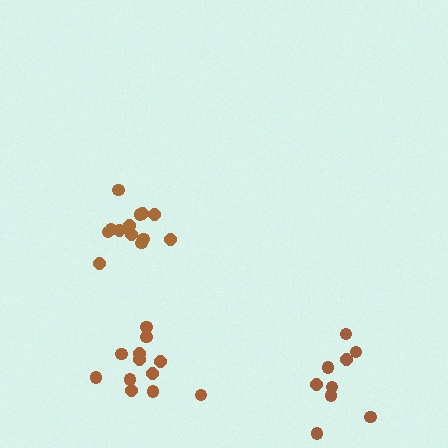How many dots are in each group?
Group 1: 12 dots, Group 2: 13 dots, Group 3: 10 dots (35 total).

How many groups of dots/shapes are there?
There are 3 groups.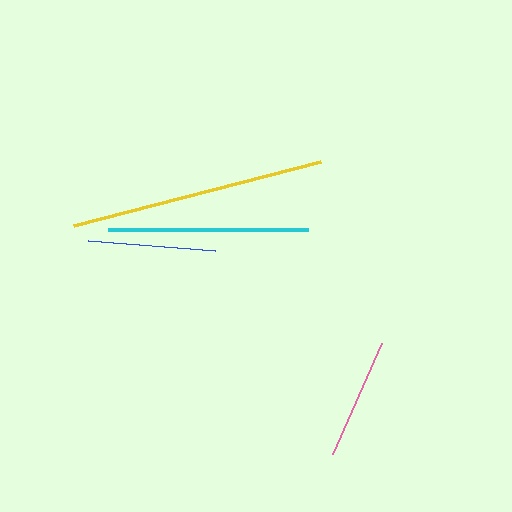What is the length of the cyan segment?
The cyan segment is approximately 200 pixels long.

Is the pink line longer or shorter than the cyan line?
The cyan line is longer than the pink line.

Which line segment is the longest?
The yellow line is the longest at approximately 256 pixels.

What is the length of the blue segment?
The blue segment is approximately 128 pixels long.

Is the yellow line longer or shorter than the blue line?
The yellow line is longer than the blue line.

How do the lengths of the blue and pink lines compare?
The blue and pink lines are approximately the same length.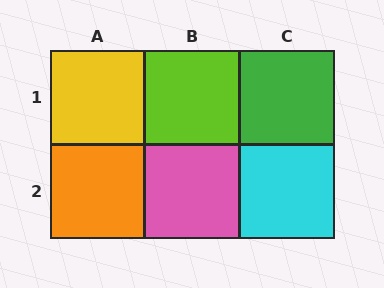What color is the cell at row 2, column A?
Orange.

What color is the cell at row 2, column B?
Pink.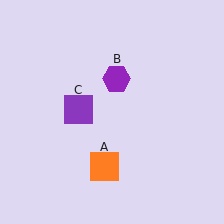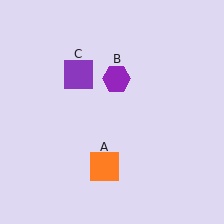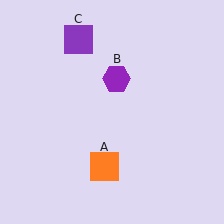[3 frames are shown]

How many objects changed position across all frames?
1 object changed position: purple square (object C).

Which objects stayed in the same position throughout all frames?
Orange square (object A) and purple hexagon (object B) remained stationary.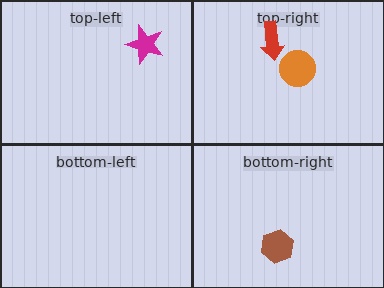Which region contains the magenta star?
The top-left region.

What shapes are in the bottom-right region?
The brown hexagon.